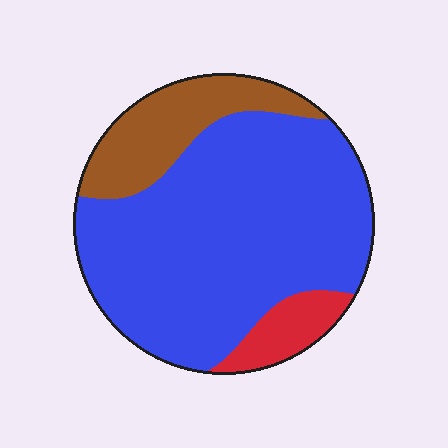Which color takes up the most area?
Blue, at roughly 75%.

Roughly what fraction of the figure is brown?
Brown takes up between a sixth and a third of the figure.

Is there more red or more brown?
Brown.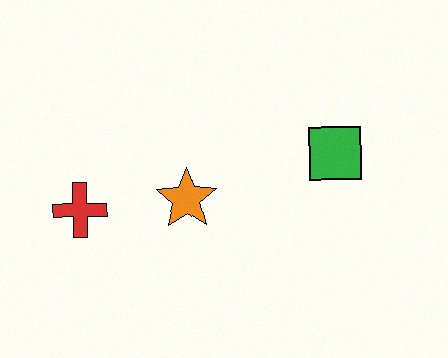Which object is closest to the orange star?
The red cross is closest to the orange star.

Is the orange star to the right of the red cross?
Yes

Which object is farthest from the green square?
The red cross is farthest from the green square.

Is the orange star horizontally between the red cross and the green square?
Yes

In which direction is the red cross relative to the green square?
The red cross is to the left of the green square.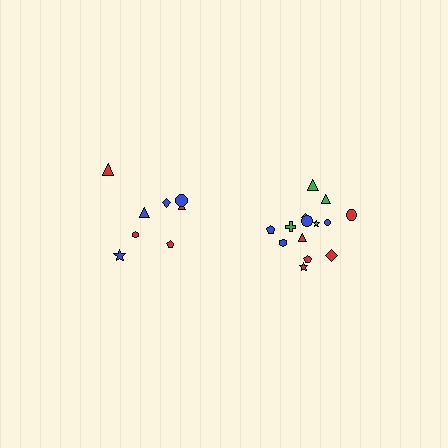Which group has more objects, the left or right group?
The right group.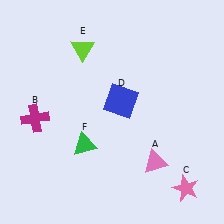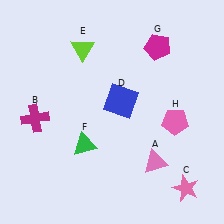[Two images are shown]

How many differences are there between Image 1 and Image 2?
There are 2 differences between the two images.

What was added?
A magenta pentagon (G), a pink pentagon (H) were added in Image 2.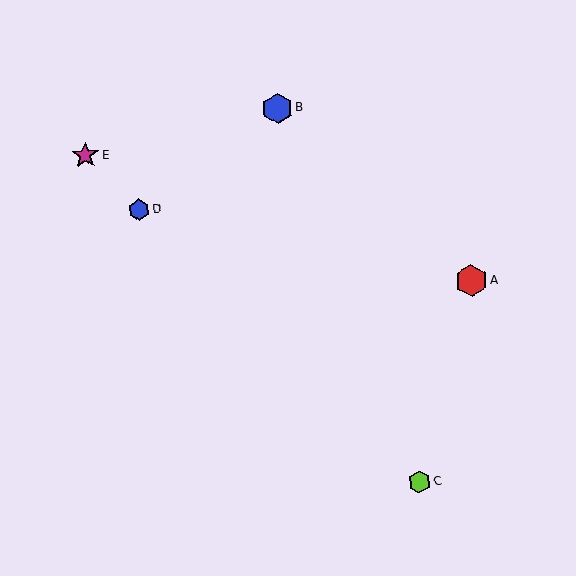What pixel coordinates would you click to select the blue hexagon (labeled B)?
Click at (277, 109) to select the blue hexagon B.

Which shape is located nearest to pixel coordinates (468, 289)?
The red hexagon (labeled A) at (471, 281) is nearest to that location.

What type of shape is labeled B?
Shape B is a blue hexagon.